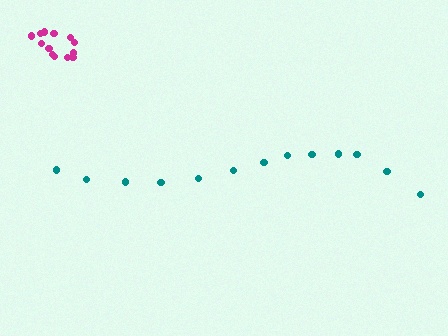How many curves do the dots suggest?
There are 2 distinct paths.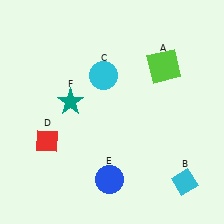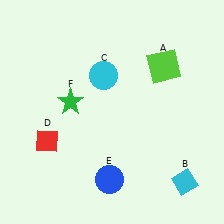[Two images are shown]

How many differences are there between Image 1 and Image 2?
There is 1 difference between the two images.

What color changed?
The star (F) changed from teal in Image 1 to green in Image 2.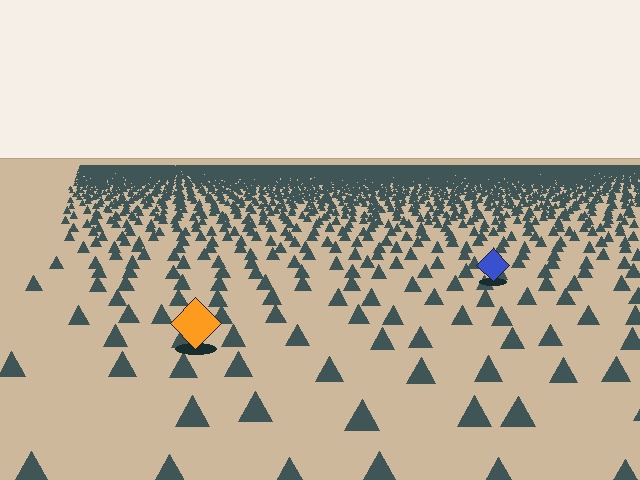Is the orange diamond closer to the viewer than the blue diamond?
Yes. The orange diamond is closer — you can tell from the texture gradient: the ground texture is coarser near it.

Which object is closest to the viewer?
The orange diamond is closest. The texture marks near it are larger and more spread out.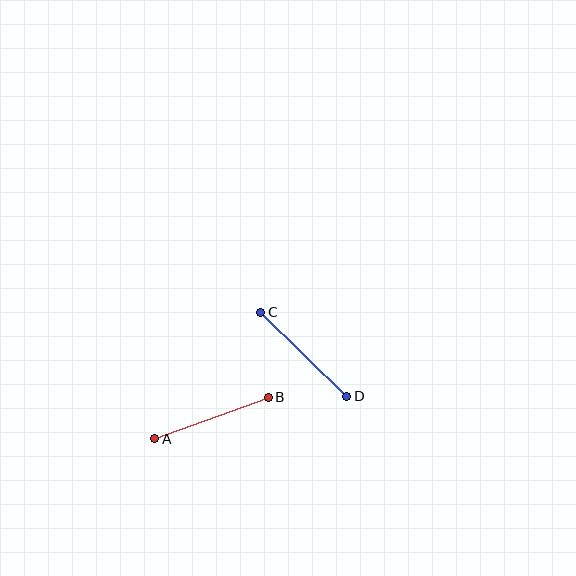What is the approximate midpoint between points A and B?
The midpoint is at approximately (211, 418) pixels.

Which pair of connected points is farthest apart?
Points A and B are farthest apart.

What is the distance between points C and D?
The distance is approximately 120 pixels.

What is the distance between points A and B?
The distance is approximately 121 pixels.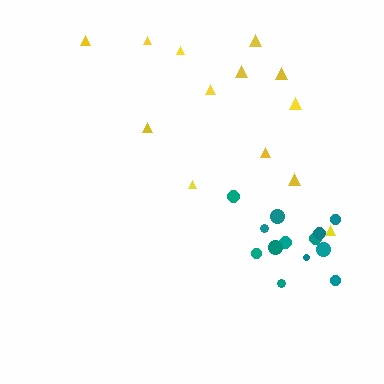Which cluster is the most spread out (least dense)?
Yellow.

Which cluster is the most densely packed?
Teal.